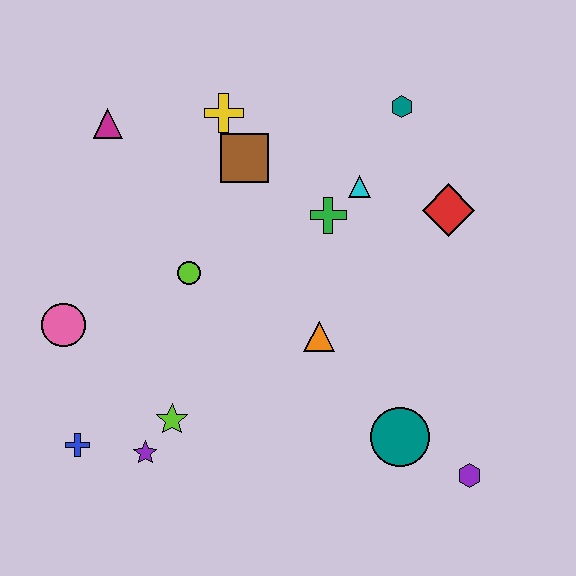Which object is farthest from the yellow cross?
The purple hexagon is farthest from the yellow cross.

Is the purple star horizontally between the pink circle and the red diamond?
Yes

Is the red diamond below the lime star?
No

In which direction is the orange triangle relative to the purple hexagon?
The orange triangle is to the left of the purple hexagon.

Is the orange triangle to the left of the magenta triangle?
No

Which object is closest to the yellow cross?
The brown square is closest to the yellow cross.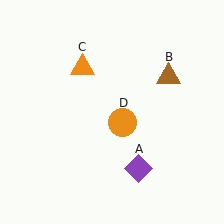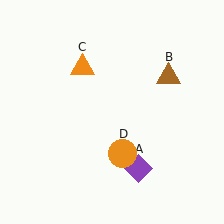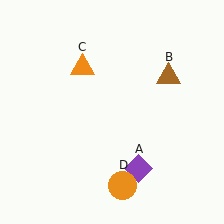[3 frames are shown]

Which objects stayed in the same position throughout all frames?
Purple diamond (object A) and brown triangle (object B) and orange triangle (object C) remained stationary.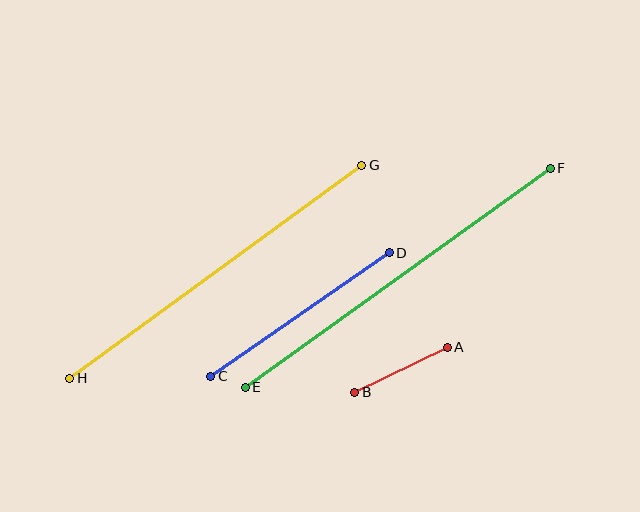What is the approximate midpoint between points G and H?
The midpoint is at approximately (216, 272) pixels.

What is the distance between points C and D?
The distance is approximately 217 pixels.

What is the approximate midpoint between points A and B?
The midpoint is at approximately (401, 370) pixels.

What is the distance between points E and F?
The distance is approximately 376 pixels.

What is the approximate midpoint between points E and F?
The midpoint is at approximately (398, 278) pixels.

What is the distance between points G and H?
The distance is approximately 361 pixels.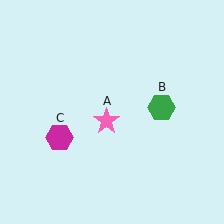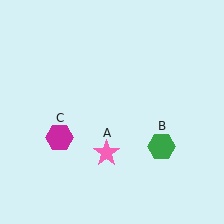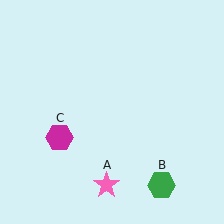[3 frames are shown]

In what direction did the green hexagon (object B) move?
The green hexagon (object B) moved down.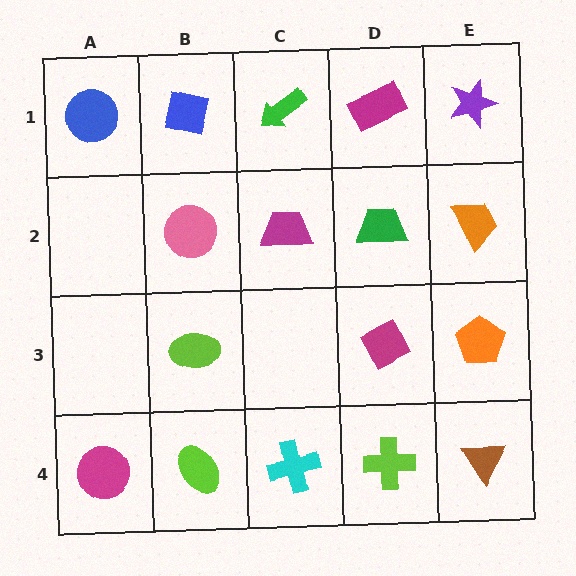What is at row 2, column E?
An orange trapezoid.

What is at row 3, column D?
A magenta diamond.